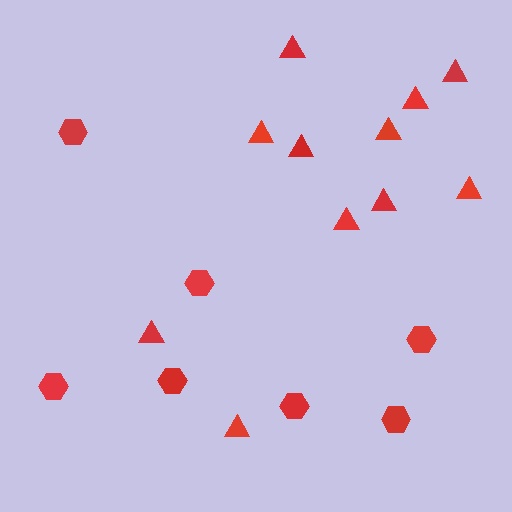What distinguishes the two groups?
There are 2 groups: one group of triangles (11) and one group of hexagons (7).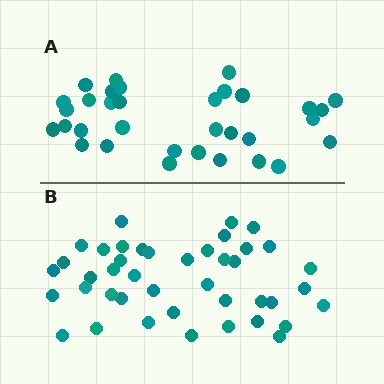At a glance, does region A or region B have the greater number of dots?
Region B (the bottom region) has more dots.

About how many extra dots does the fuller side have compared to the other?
Region B has roughly 8 or so more dots than region A.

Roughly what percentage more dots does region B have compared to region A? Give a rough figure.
About 25% more.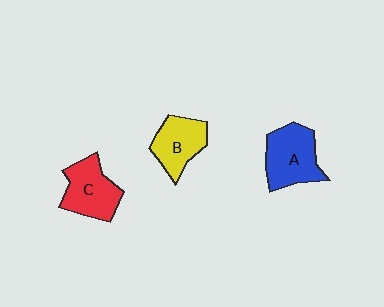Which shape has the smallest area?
Shape B (yellow).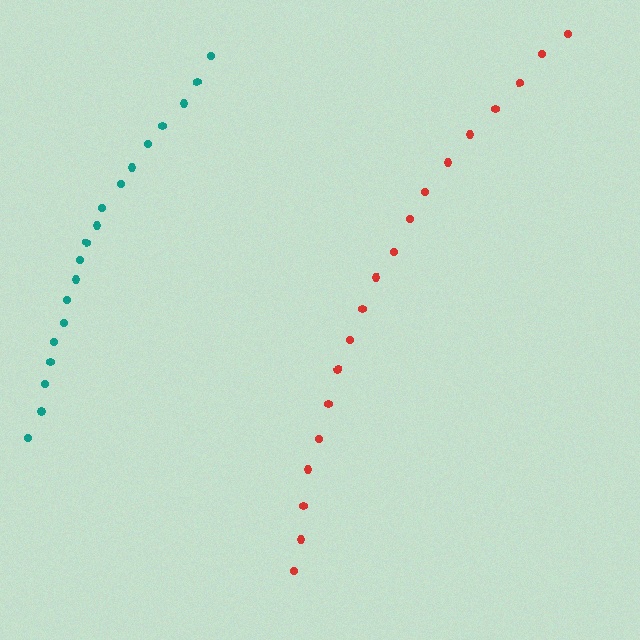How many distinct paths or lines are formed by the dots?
There are 2 distinct paths.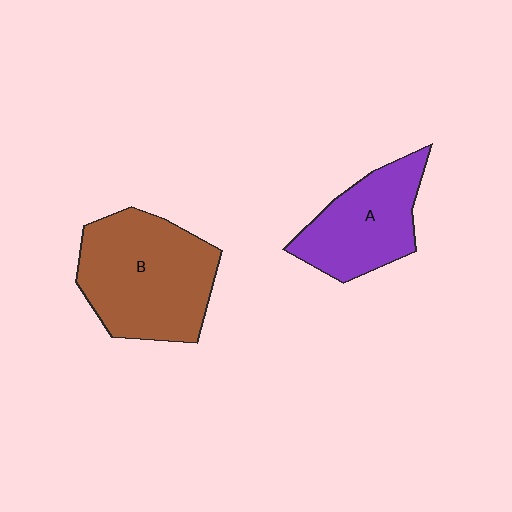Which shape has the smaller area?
Shape A (purple).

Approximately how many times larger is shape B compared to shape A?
Approximately 1.4 times.